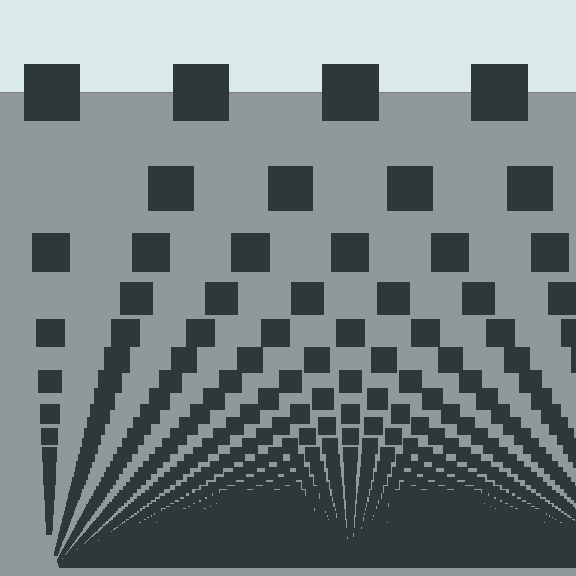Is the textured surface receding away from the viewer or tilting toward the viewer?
The surface appears to tilt toward the viewer. Texture elements get larger and sparser toward the top.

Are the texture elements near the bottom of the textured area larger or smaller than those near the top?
Smaller. The gradient is inverted — elements near the bottom are smaller and denser.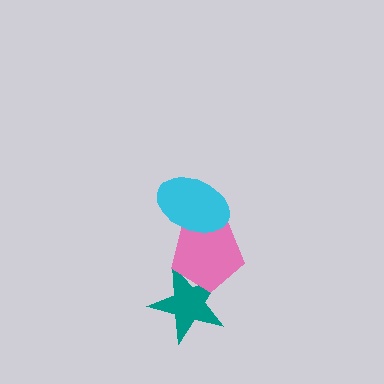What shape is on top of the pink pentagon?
The cyan ellipse is on top of the pink pentagon.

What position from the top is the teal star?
The teal star is 3rd from the top.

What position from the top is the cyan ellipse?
The cyan ellipse is 1st from the top.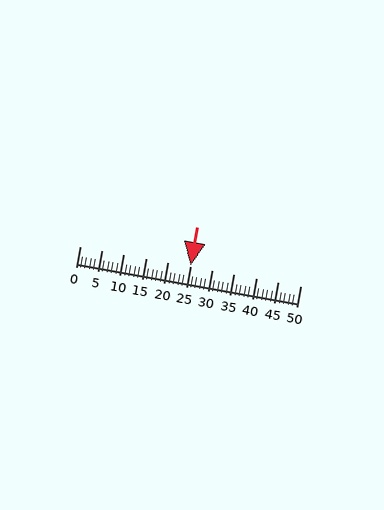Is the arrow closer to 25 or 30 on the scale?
The arrow is closer to 25.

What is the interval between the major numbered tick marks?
The major tick marks are spaced 5 units apart.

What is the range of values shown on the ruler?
The ruler shows values from 0 to 50.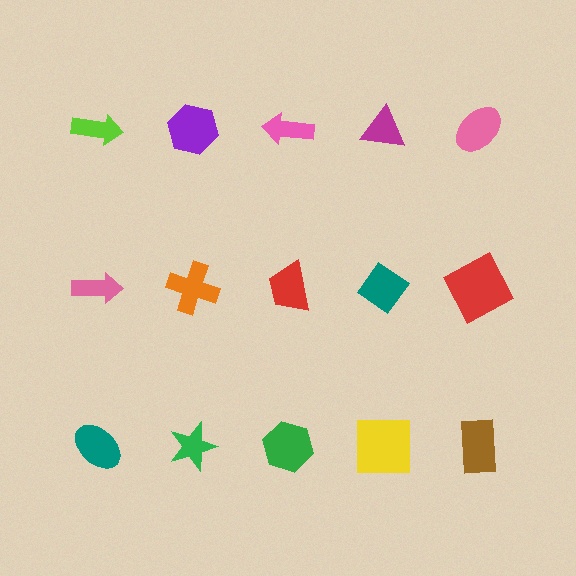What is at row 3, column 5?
A brown rectangle.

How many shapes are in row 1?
5 shapes.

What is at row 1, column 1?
A lime arrow.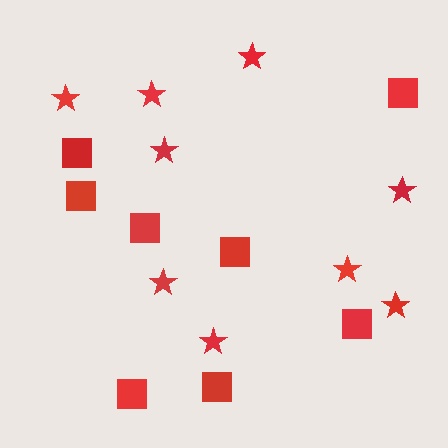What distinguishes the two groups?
There are 2 groups: one group of stars (9) and one group of squares (8).